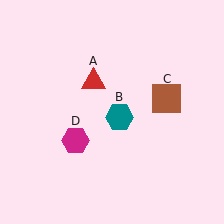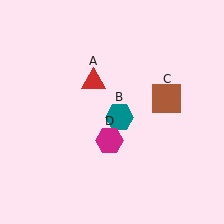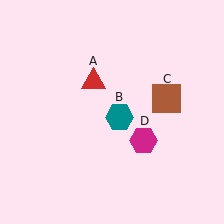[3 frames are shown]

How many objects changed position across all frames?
1 object changed position: magenta hexagon (object D).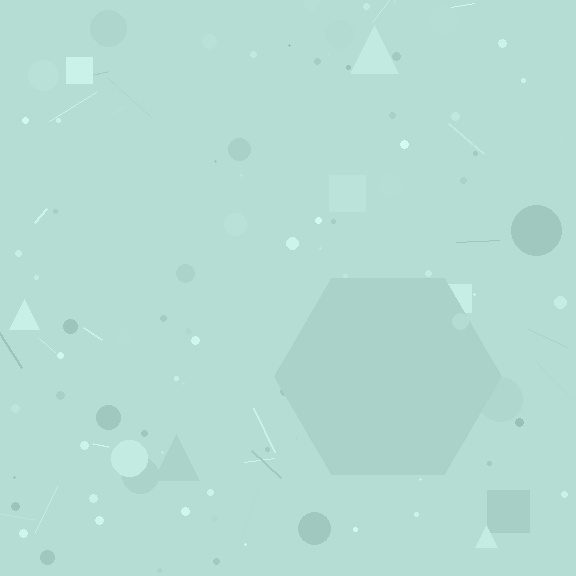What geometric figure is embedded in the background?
A hexagon is embedded in the background.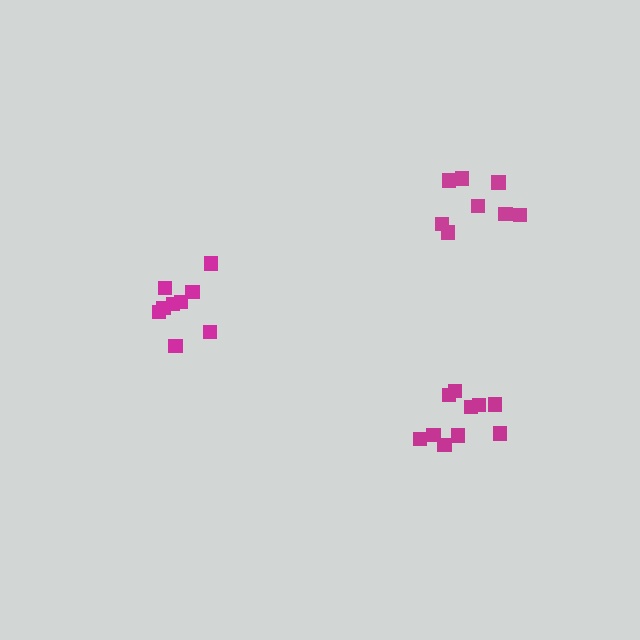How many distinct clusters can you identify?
There are 3 distinct clusters.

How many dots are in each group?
Group 1: 10 dots, Group 2: 8 dots, Group 3: 9 dots (27 total).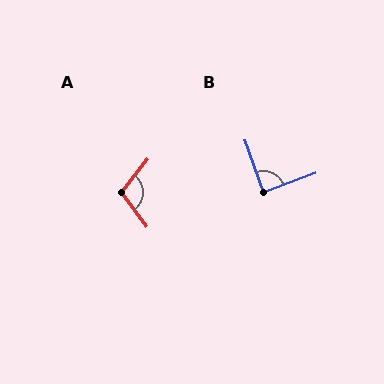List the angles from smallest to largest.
B (89°), A (105°).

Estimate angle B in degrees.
Approximately 89 degrees.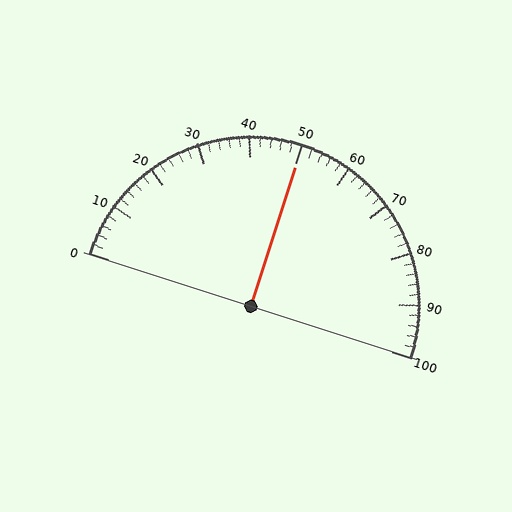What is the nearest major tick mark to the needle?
The nearest major tick mark is 50.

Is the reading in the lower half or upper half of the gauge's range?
The reading is in the upper half of the range (0 to 100).